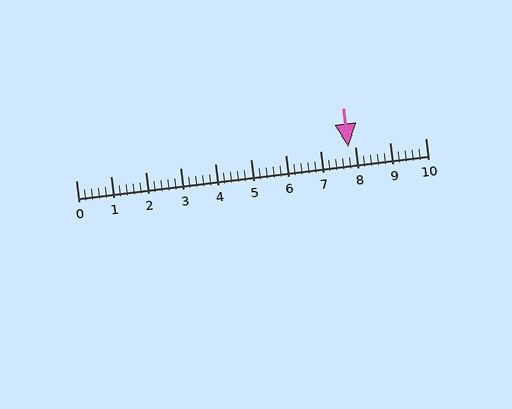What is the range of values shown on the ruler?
The ruler shows values from 0 to 10.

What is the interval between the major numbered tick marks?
The major tick marks are spaced 1 units apart.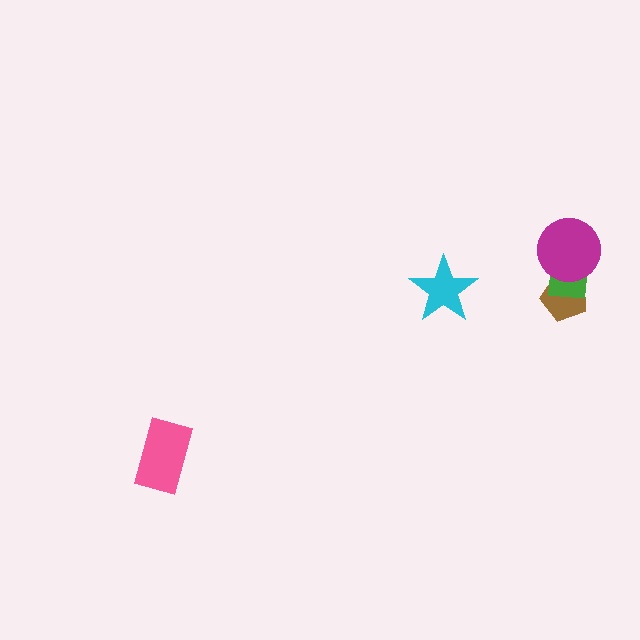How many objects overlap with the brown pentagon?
2 objects overlap with the brown pentagon.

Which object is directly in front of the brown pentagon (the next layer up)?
The green rectangle is directly in front of the brown pentagon.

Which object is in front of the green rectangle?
The magenta circle is in front of the green rectangle.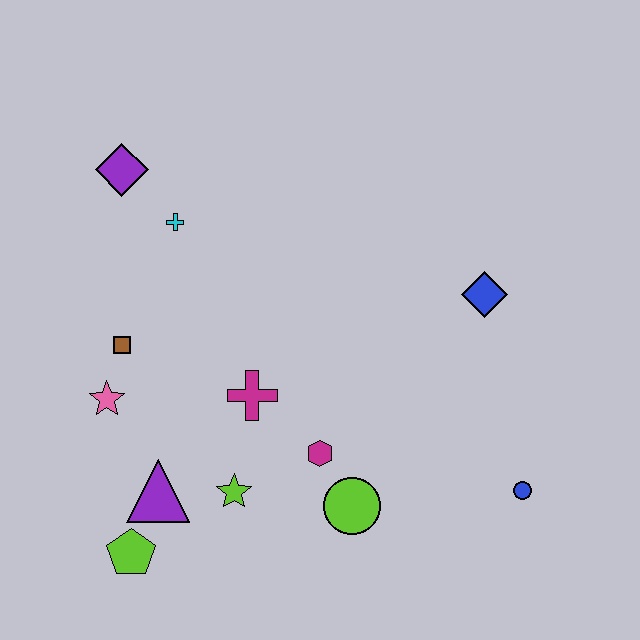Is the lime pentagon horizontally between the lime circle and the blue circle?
No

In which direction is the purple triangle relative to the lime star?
The purple triangle is to the left of the lime star.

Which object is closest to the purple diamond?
The cyan cross is closest to the purple diamond.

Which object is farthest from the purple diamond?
The blue circle is farthest from the purple diamond.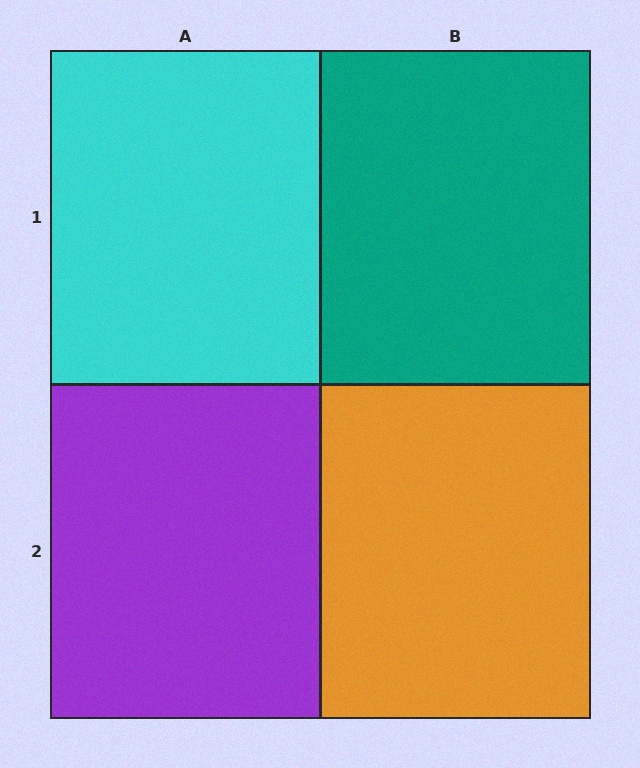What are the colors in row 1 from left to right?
Cyan, teal.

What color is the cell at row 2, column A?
Purple.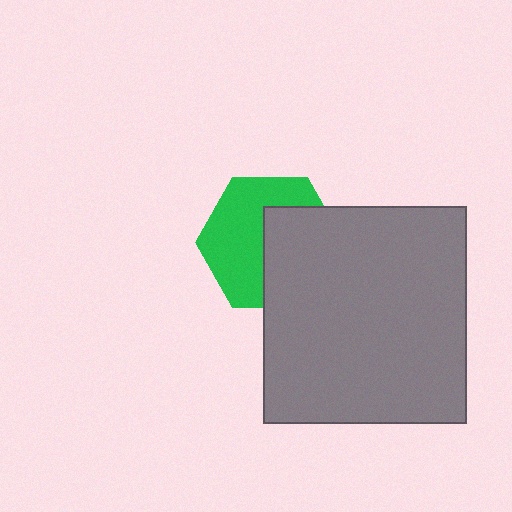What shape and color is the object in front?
The object in front is a gray rectangle.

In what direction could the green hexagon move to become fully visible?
The green hexagon could move left. That would shift it out from behind the gray rectangle entirely.